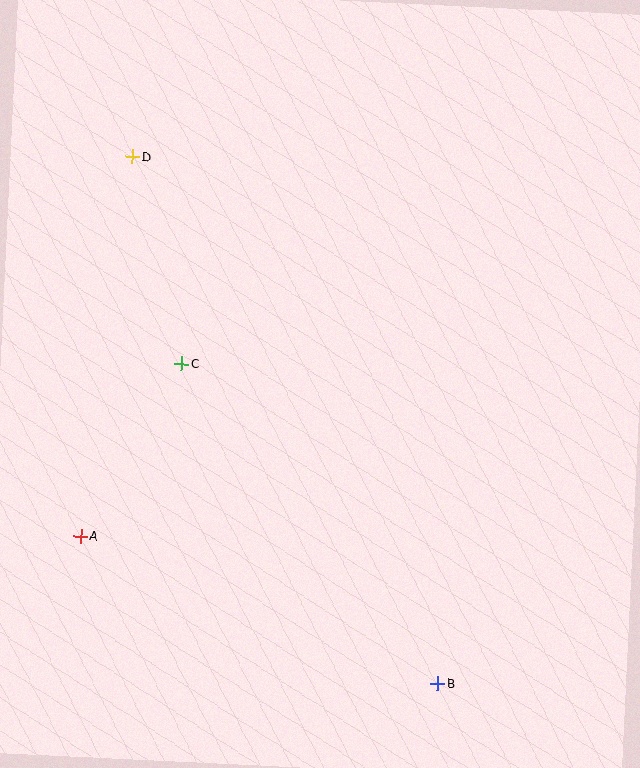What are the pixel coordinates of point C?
Point C is at (181, 363).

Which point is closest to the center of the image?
Point C at (181, 363) is closest to the center.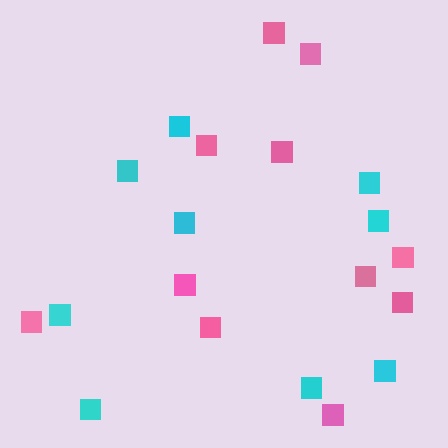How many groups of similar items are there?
There are 2 groups: one group of cyan squares (9) and one group of pink squares (11).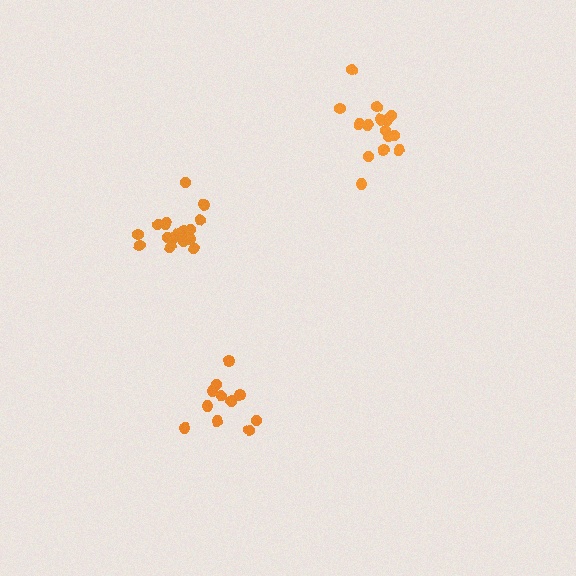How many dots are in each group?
Group 1: 15 dots, Group 2: 18 dots, Group 3: 12 dots (45 total).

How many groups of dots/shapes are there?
There are 3 groups.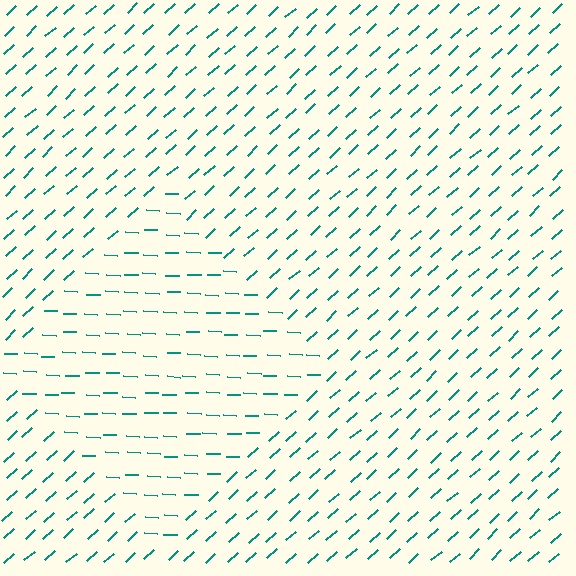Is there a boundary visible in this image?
Yes, there is a texture boundary formed by a change in line orientation.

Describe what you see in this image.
The image is filled with small teal line segments. A diamond region in the image has lines oriented differently from the surrounding lines, creating a visible texture boundary.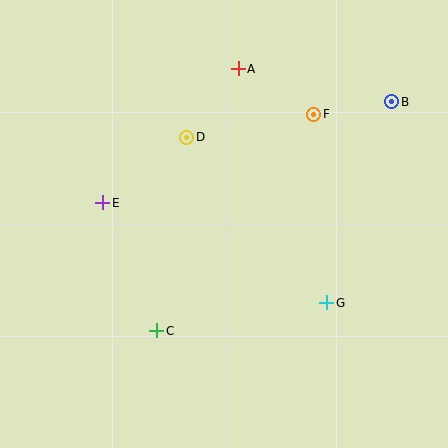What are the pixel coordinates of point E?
Point E is at (103, 203).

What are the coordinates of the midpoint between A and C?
The midpoint between A and C is at (198, 200).